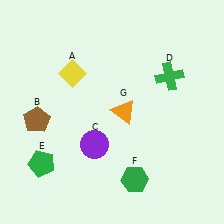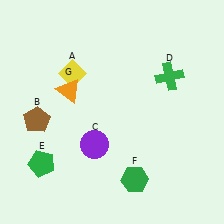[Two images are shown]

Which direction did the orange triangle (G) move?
The orange triangle (G) moved left.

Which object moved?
The orange triangle (G) moved left.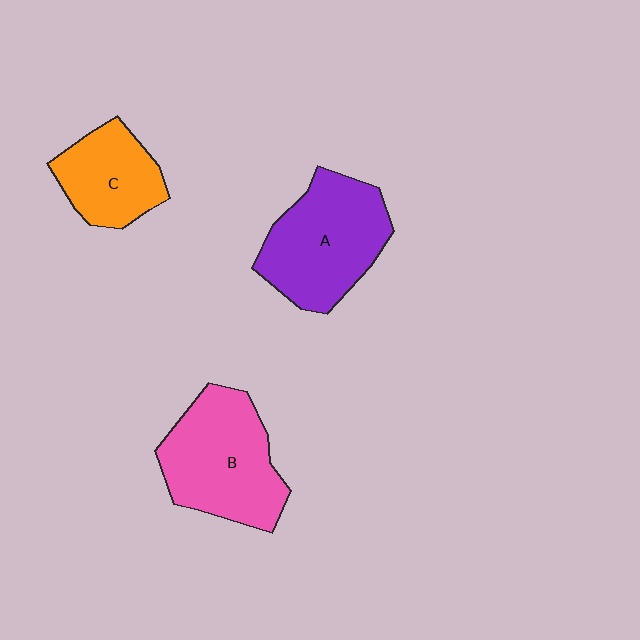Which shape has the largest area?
Shape B (pink).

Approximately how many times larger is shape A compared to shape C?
Approximately 1.5 times.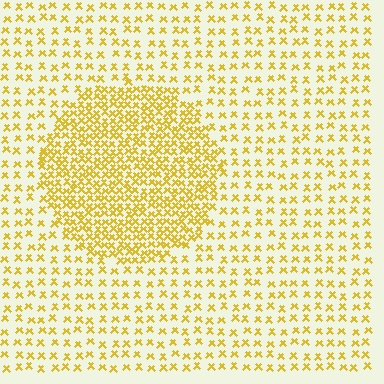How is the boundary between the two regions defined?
The boundary is defined by a change in element density (approximately 2.4x ratio). All elements are the same color, size, and shape.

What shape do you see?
I see a circle.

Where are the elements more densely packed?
The elements are more densely packed inside the circle boundary.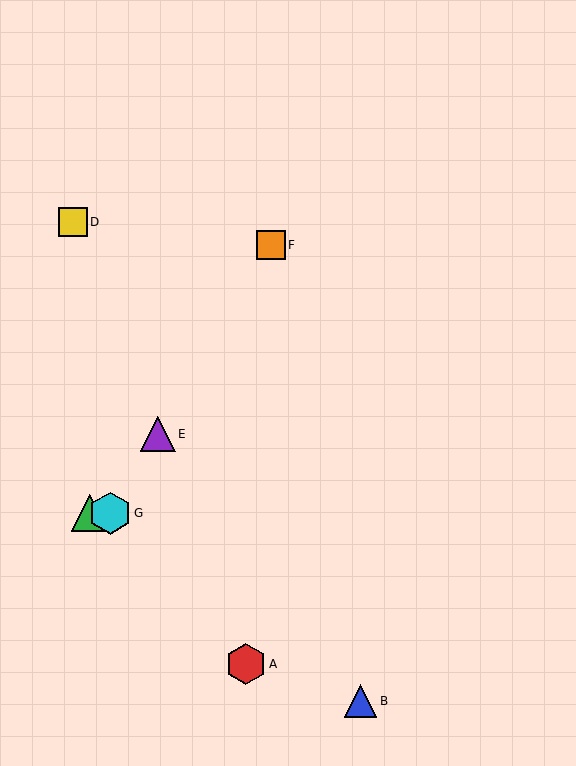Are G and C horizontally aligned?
Yes, both are at y≈513.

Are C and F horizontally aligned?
No, C is at y≈513 and F is at y≈245.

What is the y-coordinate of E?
Object E is at y≈434.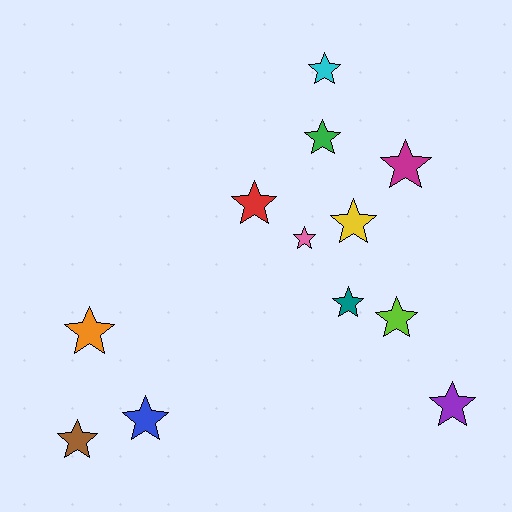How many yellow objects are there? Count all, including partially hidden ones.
There is 1 yellow object.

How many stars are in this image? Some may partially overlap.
There are 12 stars.